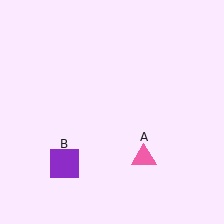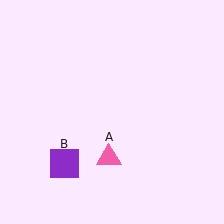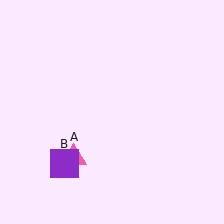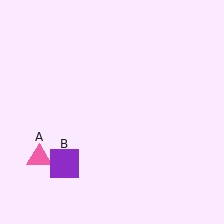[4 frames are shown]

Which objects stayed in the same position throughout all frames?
Purple square (object B) remained stationary.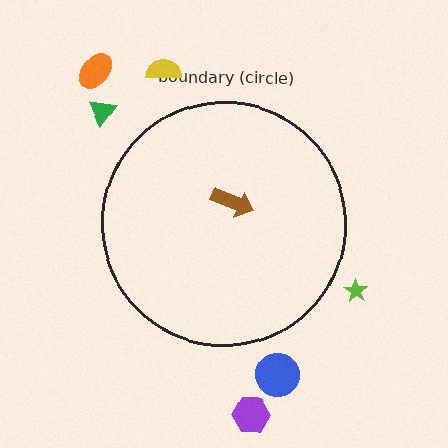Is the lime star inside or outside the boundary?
Outside.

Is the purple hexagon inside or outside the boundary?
Outside.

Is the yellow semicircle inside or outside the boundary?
Outside.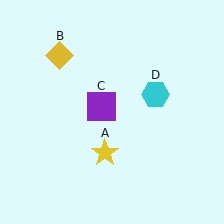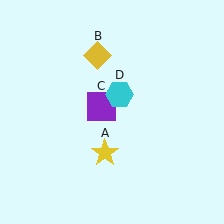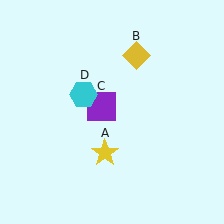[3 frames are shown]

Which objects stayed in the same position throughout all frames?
Yellow star (object A) and purple square (object C) remained stationary.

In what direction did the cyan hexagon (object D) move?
The cyan hexagon (object D) moved left.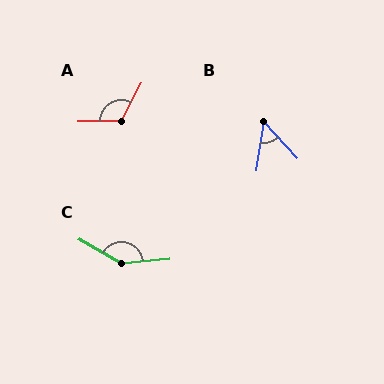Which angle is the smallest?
B, at approximately 52 degrees.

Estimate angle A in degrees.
Approximately 119 degrees.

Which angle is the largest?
C, at approximately 144 degrees.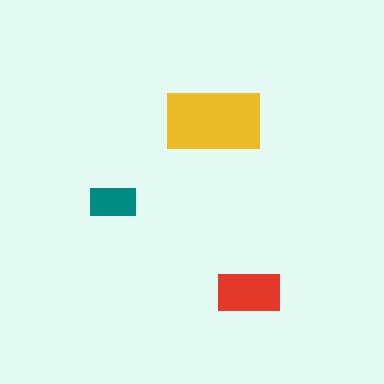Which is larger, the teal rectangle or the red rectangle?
The red one.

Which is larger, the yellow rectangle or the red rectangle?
The yellow one.